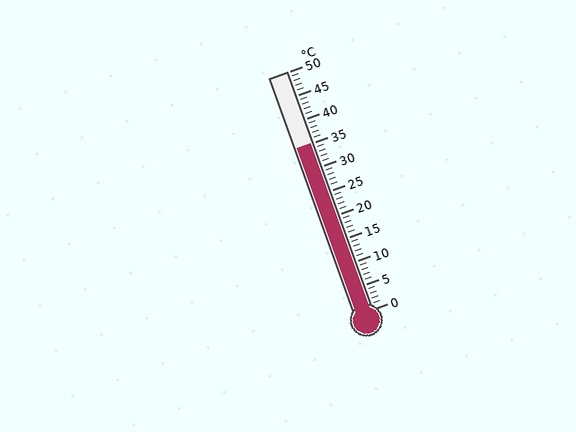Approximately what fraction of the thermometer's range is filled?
The thermometer is filled to approximately 70% of its range.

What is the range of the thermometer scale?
The thermometer scale ranges from 0°C to 50°C.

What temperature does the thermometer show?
The thermometer shows approximately 35°C.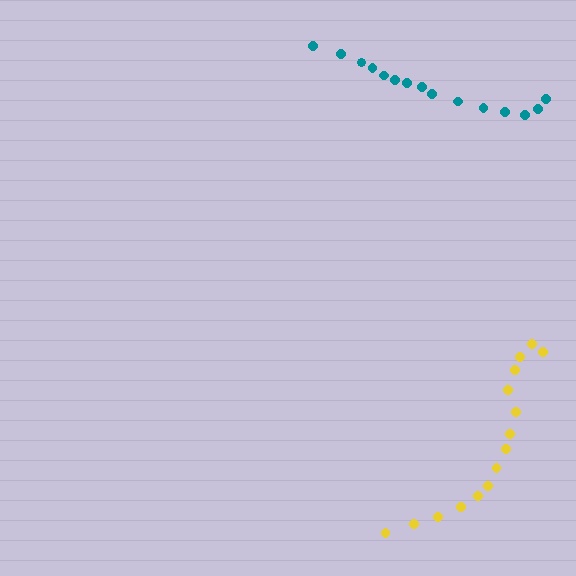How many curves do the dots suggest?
There are 2 distinct paths.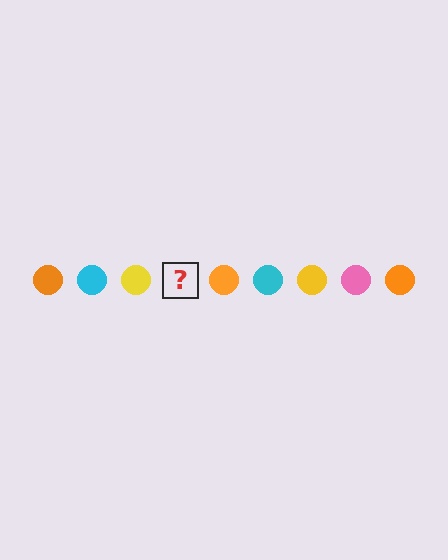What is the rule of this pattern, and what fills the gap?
The rule is that the pattern cycles through orange, cyan, yellow, pink circles. The gap should be filled with a pink circle.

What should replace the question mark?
The question mark should be replaced with a pink circle.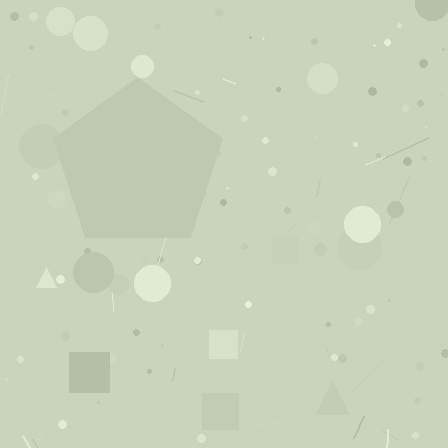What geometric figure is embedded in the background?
A pentagon is embedded in the background.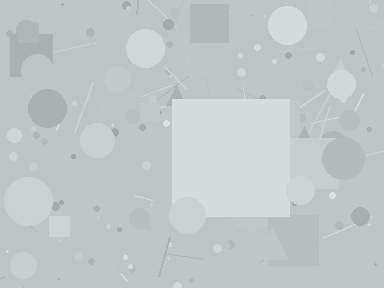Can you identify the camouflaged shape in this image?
The camouflaged shape is a square.